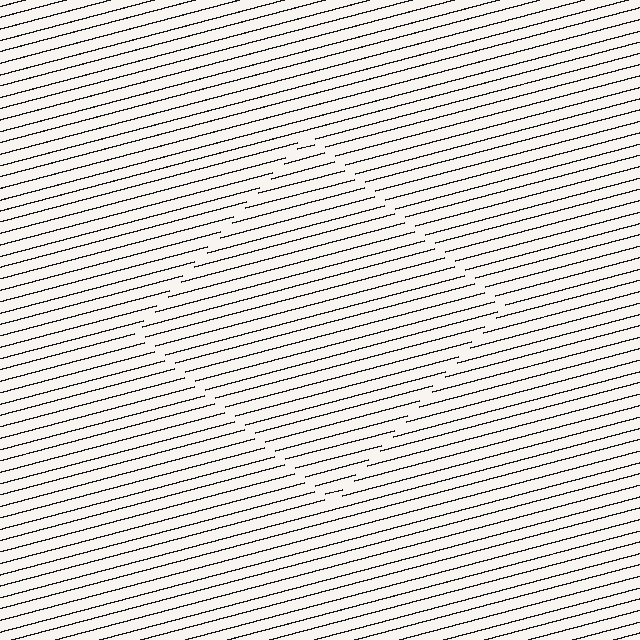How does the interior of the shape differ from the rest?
The interior of the shape contains the same grating, shifted by half a period — the contour is defined by the phase discontinuity where line-ends from the inner and outer gratings abut.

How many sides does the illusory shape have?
4 sides — the line-ends trace a square.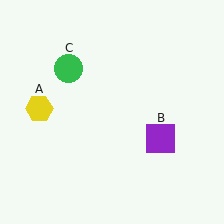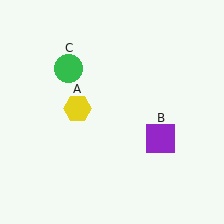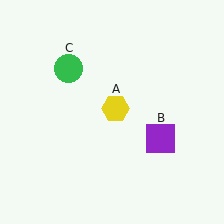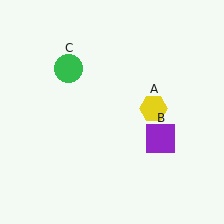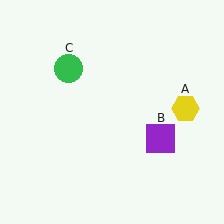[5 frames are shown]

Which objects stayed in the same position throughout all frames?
Purple square (object B) and green circle (object C) remained stationary.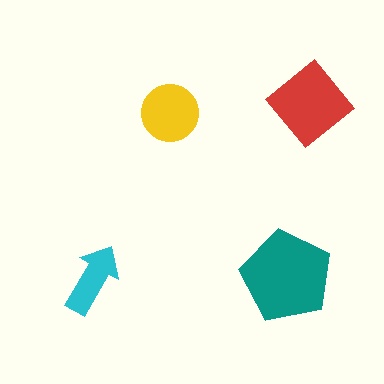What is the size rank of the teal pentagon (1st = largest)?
1st.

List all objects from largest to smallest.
The teal pentagon, the red diamond, the yellow circle, the cyan arrow.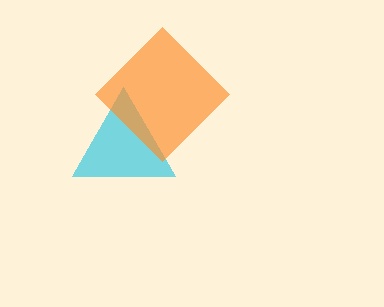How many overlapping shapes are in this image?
There are 2 overlapping shapes in the image.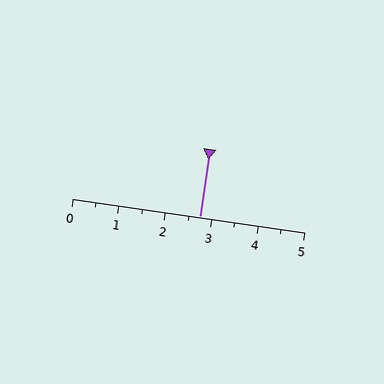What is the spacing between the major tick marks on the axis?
The major ticks are spaced 1 apart.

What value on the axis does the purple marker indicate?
The marker indicates approximately 2.8.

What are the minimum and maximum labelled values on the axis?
The axis runs from 0 to 5.